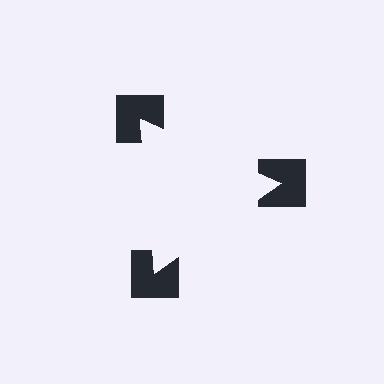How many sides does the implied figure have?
3 sides.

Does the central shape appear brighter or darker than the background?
It typically appears slightly brighter than the background, even though no actual brightness change is drawn.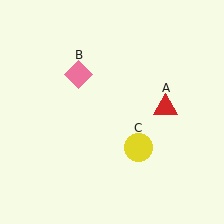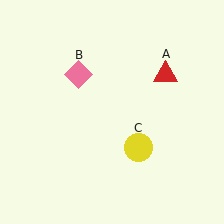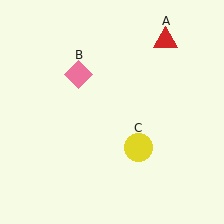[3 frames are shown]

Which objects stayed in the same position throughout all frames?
Pink diamond (object B) and yellow circle (object C) remained stationary.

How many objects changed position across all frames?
1 object changed position: red triangle (object A).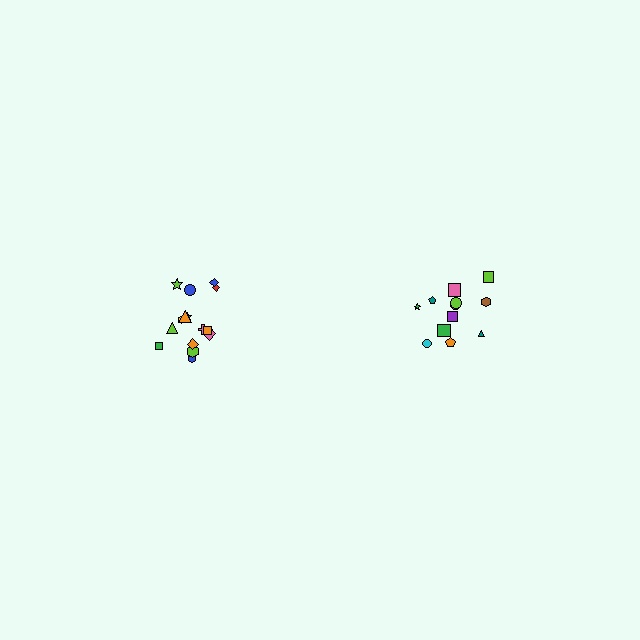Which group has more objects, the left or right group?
The left group.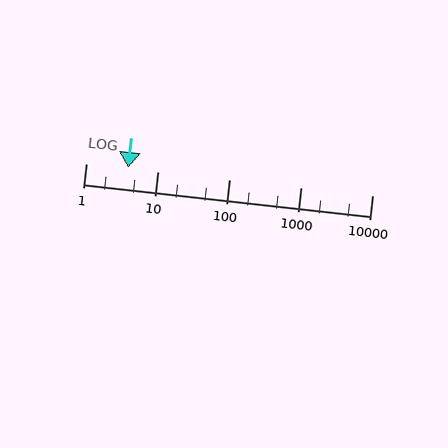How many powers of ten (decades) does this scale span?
The scale spans 4 decades, from 1 to 10000.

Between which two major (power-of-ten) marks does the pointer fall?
The pointer is between 1 and 10.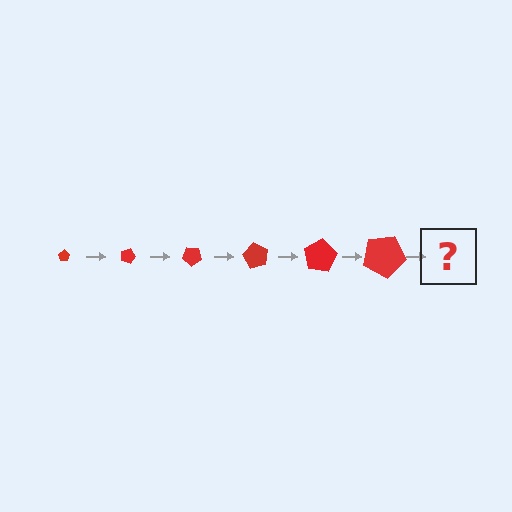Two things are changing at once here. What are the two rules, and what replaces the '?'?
The two rules are that the pentagon grows larger each step and it rotates 20 degrees each step. The '?' should be a pentagon, larger than the previous one and rotated 120 degrees from the start.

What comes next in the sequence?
The next element should be a pentagon, larger than the previous one and rotated 120 degrees from the start.